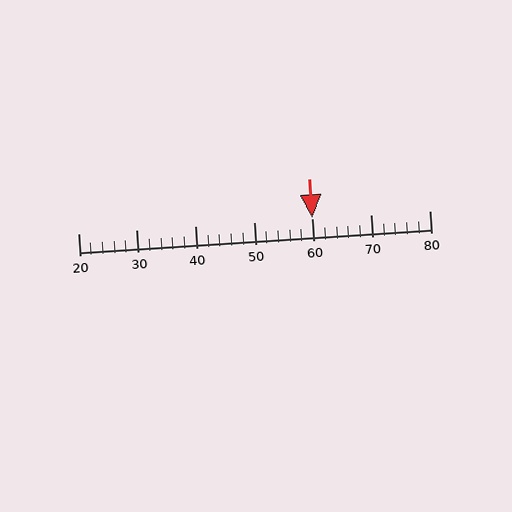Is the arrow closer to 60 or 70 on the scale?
The arrow is closer to 60.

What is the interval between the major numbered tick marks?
The major tick marks are spaced 10 units apart.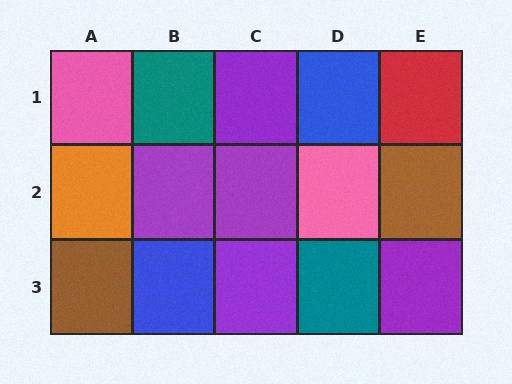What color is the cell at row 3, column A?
Brown.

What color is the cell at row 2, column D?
Pink.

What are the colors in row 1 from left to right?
Pink, teal, purple, blue, red.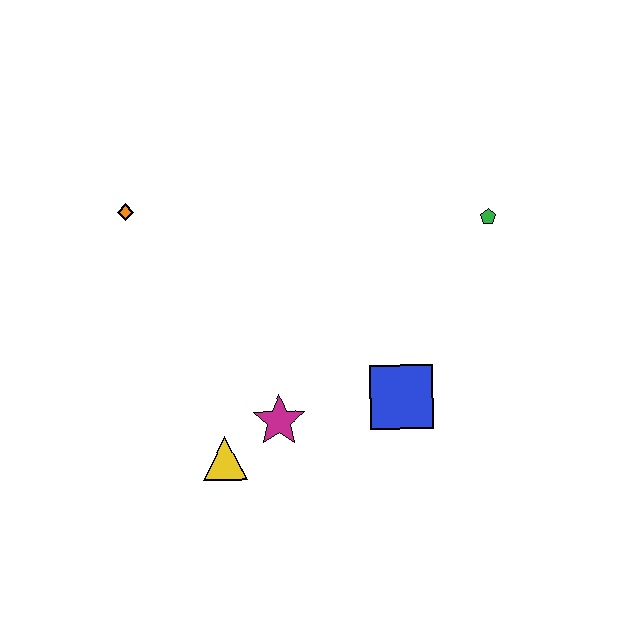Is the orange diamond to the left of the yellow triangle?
Yes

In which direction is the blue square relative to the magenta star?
The blue square is to the right of the magenta star.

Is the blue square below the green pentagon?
Yes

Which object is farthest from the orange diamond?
The green pentagon is farthest from the orange diamond.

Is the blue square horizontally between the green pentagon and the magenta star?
Yes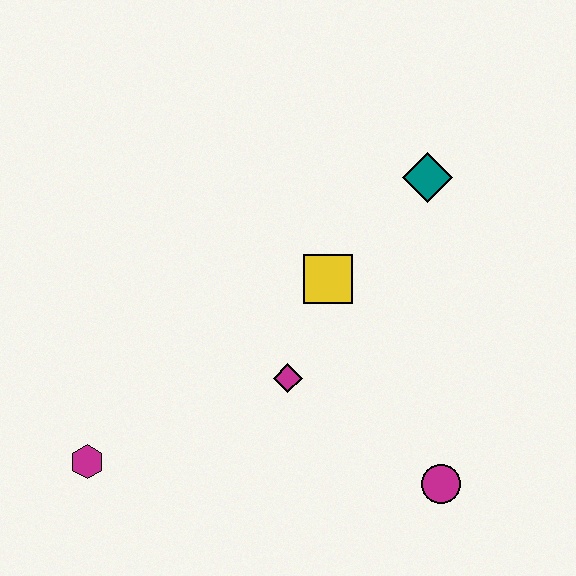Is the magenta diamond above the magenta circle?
Yes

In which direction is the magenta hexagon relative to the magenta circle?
The magenta hexagon is to the left of the magenta circle.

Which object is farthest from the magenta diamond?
The teal diamond is farthest from the magenta diamond.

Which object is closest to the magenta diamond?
The yellow square is closest to the magenta diamond.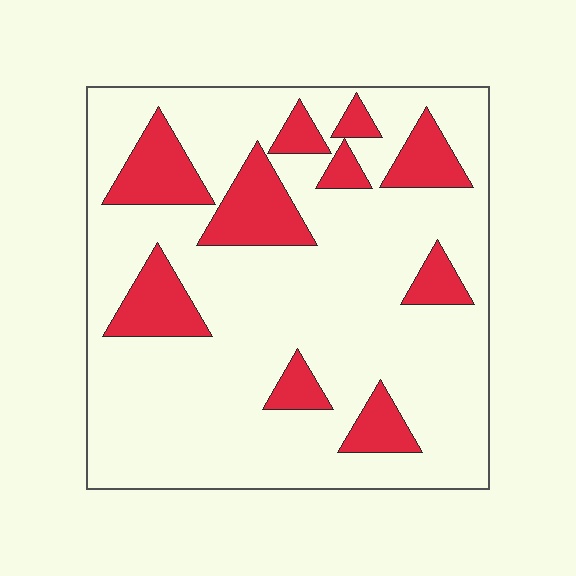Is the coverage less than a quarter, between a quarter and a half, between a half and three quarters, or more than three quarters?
Less than a quarter.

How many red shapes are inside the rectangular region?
10.